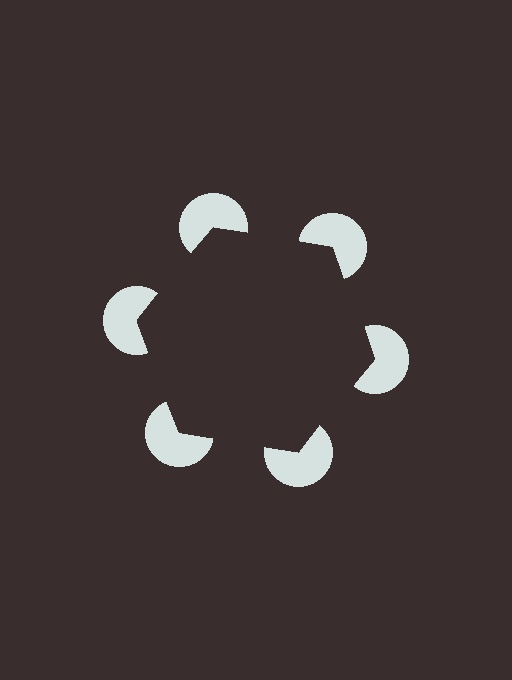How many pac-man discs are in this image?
There are 6 — one at each vertex of the illusory hexagon.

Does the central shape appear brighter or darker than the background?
It typically appears slightly darker than the background, even though no actual brightness change is drawn.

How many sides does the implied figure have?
6 sides.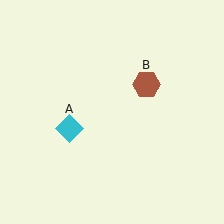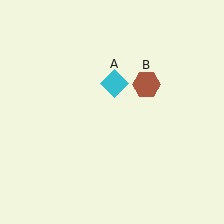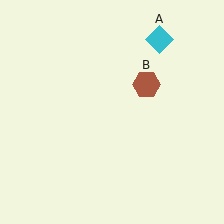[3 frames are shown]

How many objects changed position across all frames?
1 object changed position: cyan diamond (object A).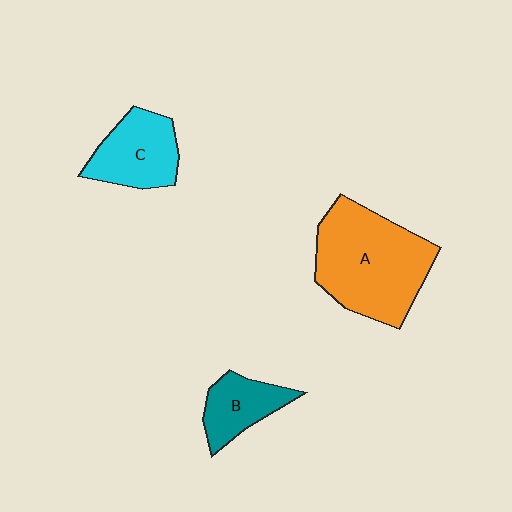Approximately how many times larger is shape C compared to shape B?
Approximately 1.3 times.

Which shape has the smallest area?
Shape B (teal).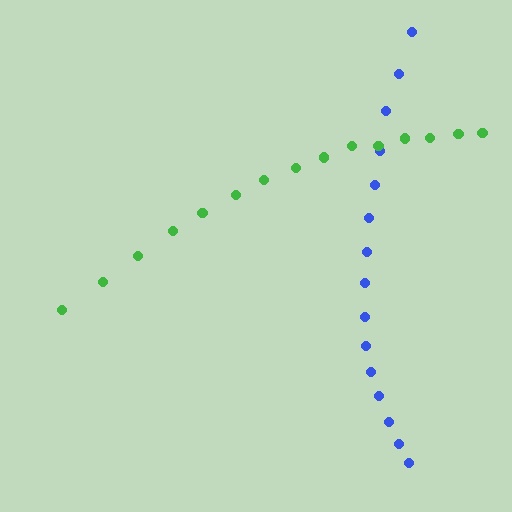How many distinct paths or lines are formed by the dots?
There are 2 distinct paths.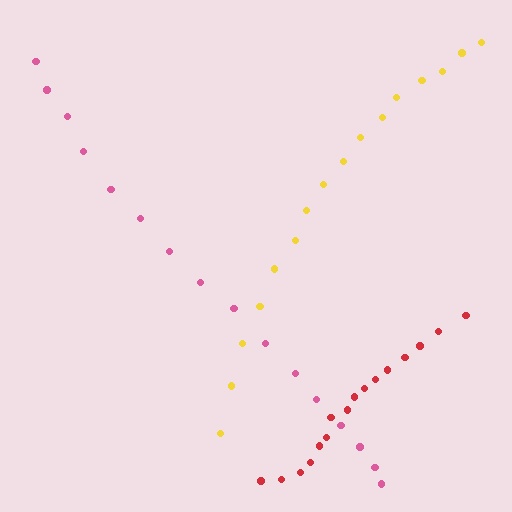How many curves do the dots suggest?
There are 3 distinct paths.